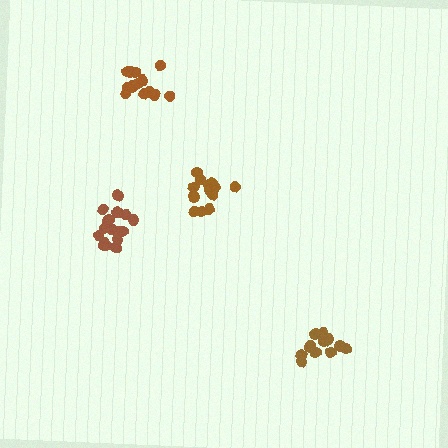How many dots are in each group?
Group 1: 13 dots, Group 2: 12 dots, Group 3: 16 dots, Group 4: 17 dots (58 total).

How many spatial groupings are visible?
There are 4 spatial groupings.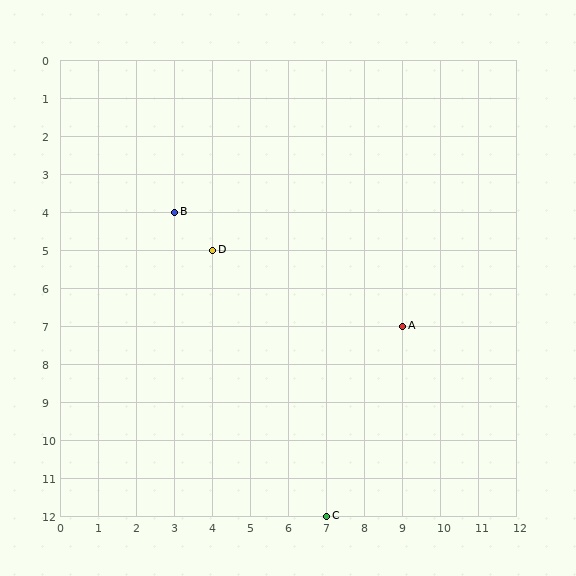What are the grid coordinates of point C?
Point C is at grid coordinates (7, 12).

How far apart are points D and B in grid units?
Points D and B are 1 column and 1 row apart (about 1.4 grid units diagonally).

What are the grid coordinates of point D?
Point D is at grid coordinates (4, 5).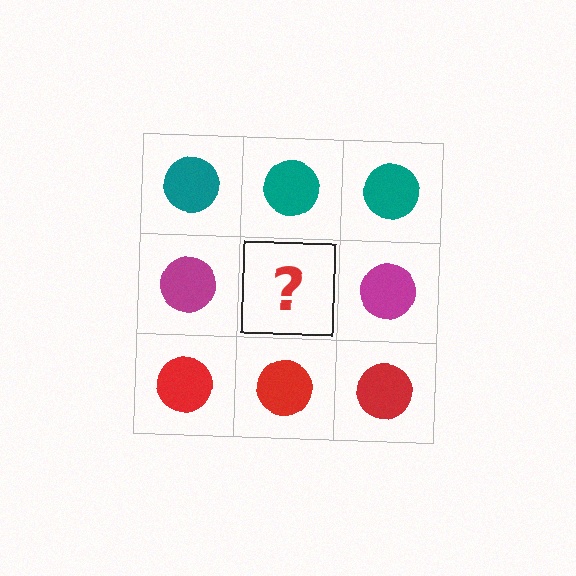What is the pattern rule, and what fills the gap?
The rule is that each row has a consistent color. The gap should be filled with a magenta circle.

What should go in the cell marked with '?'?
The missing cell should contain a magenta circle.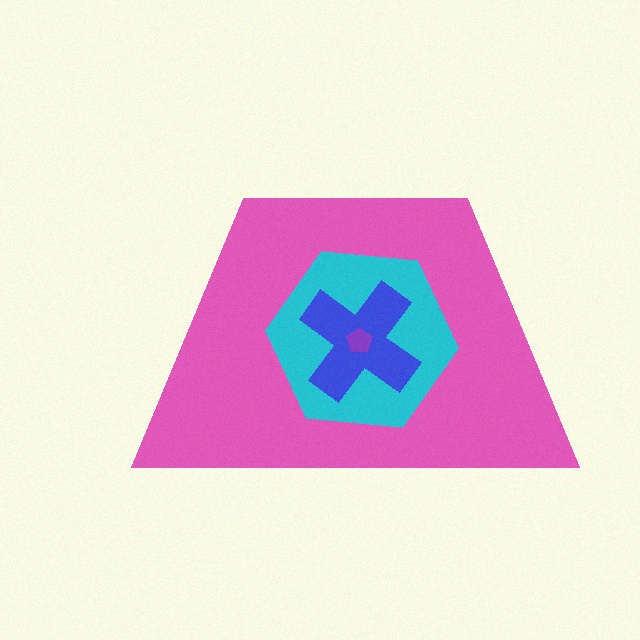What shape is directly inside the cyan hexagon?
The blue cross.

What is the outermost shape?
The pink trapezoid.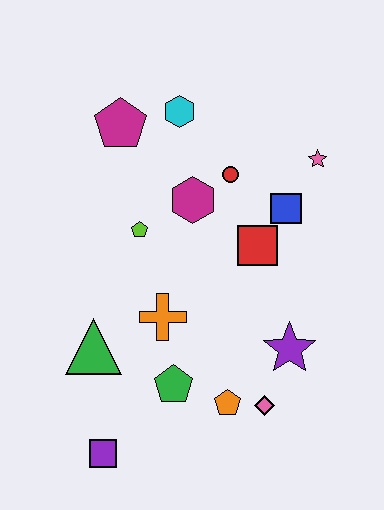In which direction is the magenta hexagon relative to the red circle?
The magenta hexagon is to the left of the red circle.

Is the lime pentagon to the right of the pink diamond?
No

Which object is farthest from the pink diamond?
The magenta pentagon is farthest from the pink diamond.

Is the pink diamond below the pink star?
Yes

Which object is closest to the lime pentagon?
The magenta hexagon is closest to the lime pentagon.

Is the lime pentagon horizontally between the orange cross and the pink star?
No